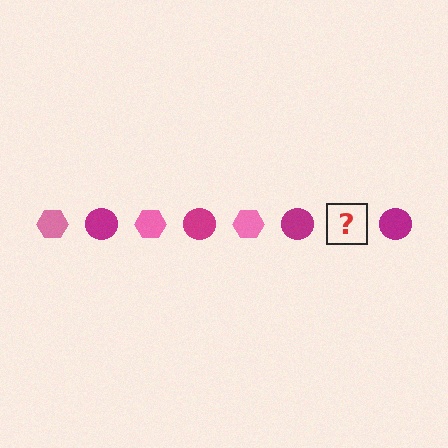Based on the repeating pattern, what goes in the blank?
The blank should be a pink hexagon.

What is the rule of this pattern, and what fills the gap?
The rule is that the pattern alternates between pink hexagon and magenta circle. The gap should be filled with a pink hexagon.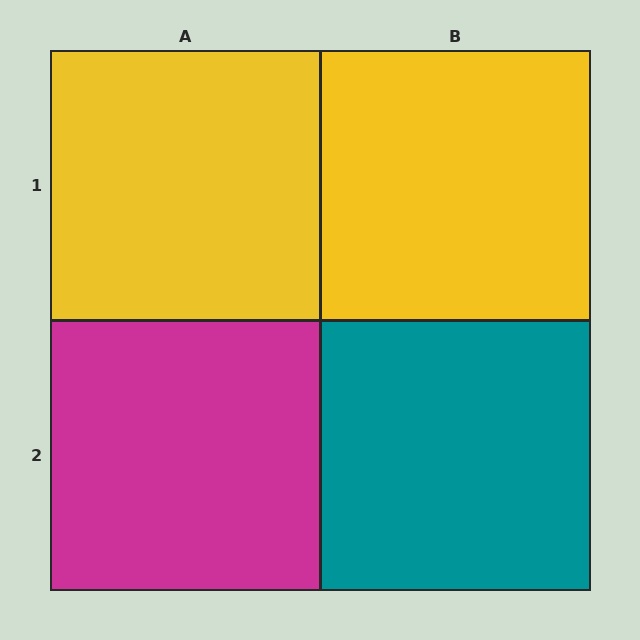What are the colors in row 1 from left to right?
Yellow, yellow.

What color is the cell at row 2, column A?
Magenta.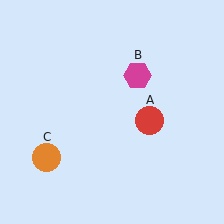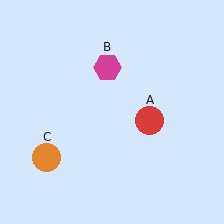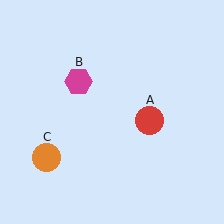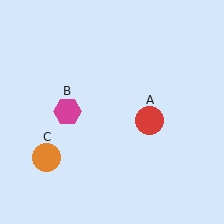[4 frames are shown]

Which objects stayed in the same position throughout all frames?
Red circle (object A) and orange circle (object C) remained stationary.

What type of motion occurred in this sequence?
The magenta hexagon (object B) rotated counterclockwise around the center of the scene.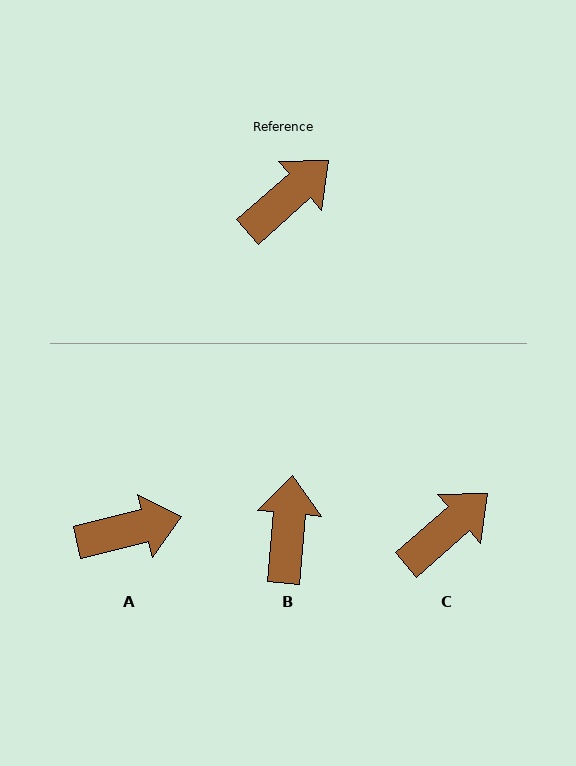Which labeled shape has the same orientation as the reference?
C.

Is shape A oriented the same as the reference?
No, it is off by about 28 degrees.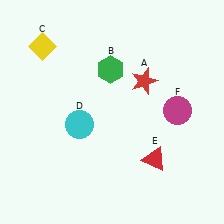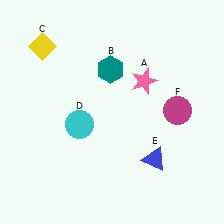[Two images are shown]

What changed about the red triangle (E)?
In Image 1, E is red. In Image 2, it changed to blue.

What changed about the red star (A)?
In Image 1, A is red. In Image 2, it changed to pink.